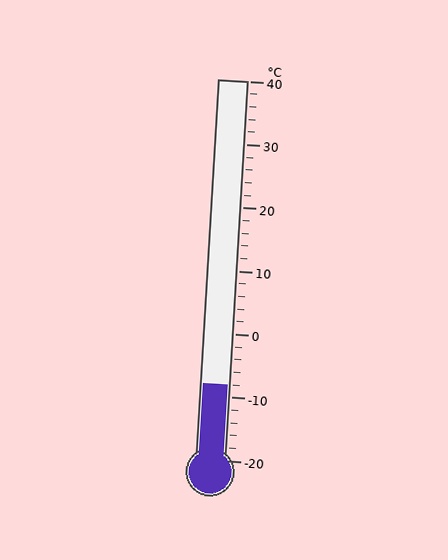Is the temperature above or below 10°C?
The temperature is below 10°C.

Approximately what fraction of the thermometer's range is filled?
The thermometer is filled to approximately 20% of its range.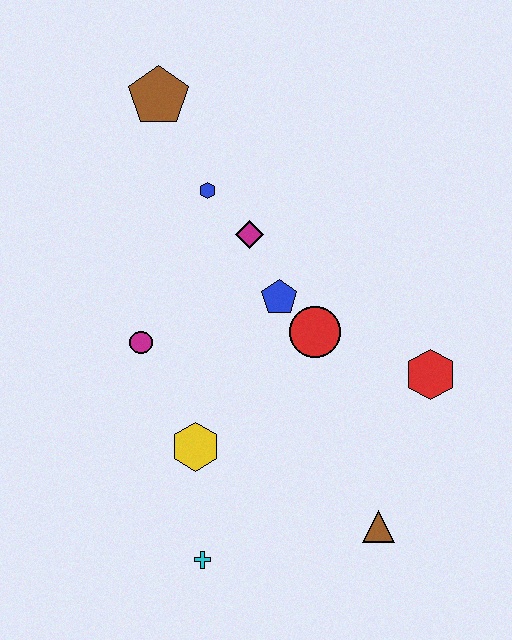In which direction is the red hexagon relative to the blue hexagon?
The red hexagon is to the right of the blue hexagon.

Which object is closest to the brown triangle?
The red hexagon is closest to the brown triangle.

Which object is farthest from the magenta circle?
The brown triangle is farthest from the magenta circle.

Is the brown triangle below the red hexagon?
Yes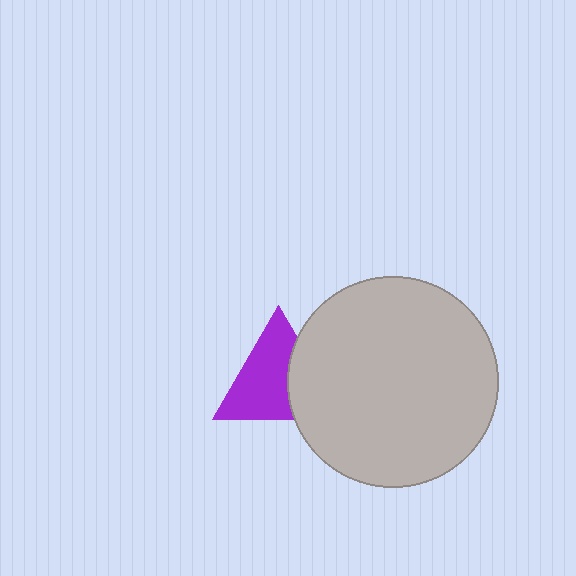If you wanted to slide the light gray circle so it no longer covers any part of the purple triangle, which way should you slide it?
Slide it right — that is the most direct way to separate the two shapes.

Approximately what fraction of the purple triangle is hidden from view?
Roughly 34% of the purple triangle is hidden behind the light gray circle.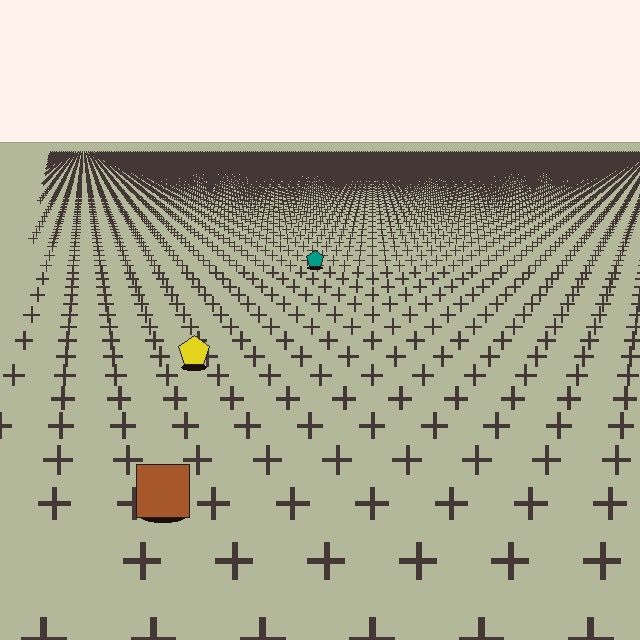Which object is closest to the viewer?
The brown square is closest. The texture marks near it are larger and more spread out.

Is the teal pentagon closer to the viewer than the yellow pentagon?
No. The yellow pentagon is closer — you can tell from the texture gradient: the ground texture is coarser near it.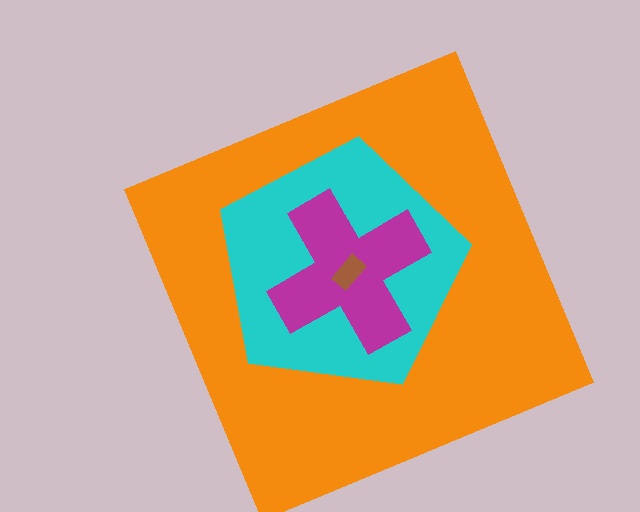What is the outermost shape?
The orange square.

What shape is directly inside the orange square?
The cyan pentagon.